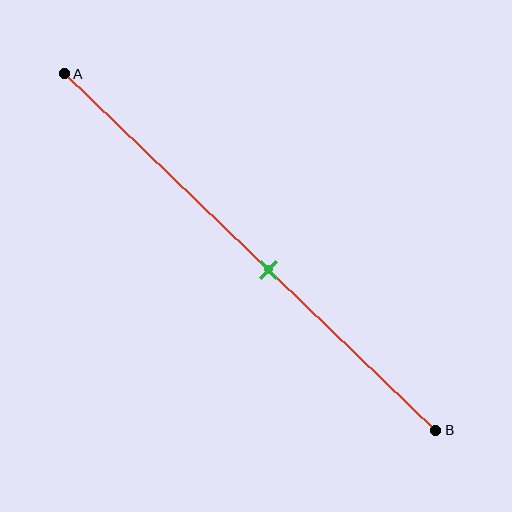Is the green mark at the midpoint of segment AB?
No, the mark is at about 55% from A, not at the 50% midpoint.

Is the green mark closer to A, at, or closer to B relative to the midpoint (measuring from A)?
The green mark is closer to point B than the midpoint of segment AB.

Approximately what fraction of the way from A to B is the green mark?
The green mark is approximately 55% of the way from A to B.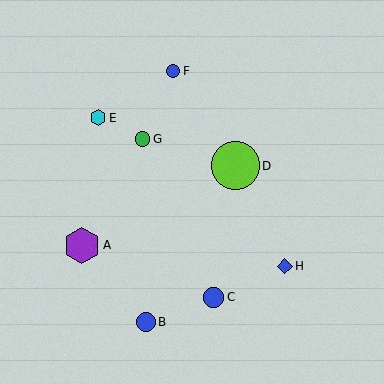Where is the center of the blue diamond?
The center of the blue diamond is at (285, 266).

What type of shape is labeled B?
Shape B is a blue circle.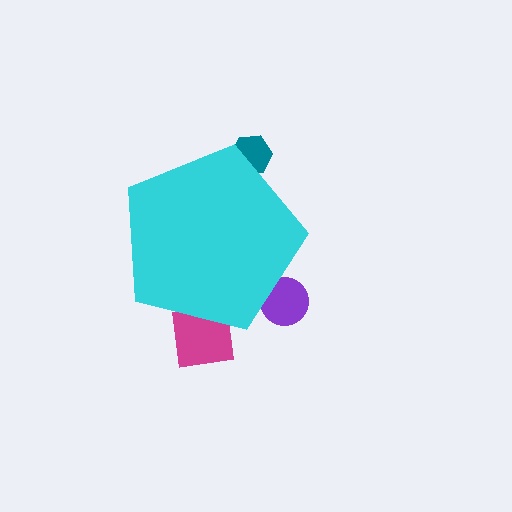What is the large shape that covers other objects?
A cyan pentagon.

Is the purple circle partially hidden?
Yes, the purple circle is partially hidden behind the cyan pentagon.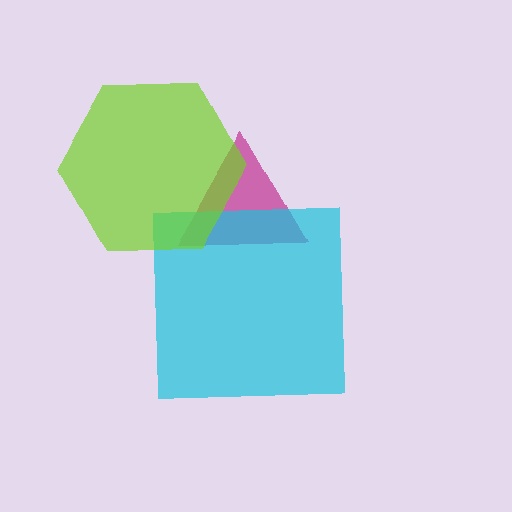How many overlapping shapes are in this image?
There are 3 overlapping shapes in the image.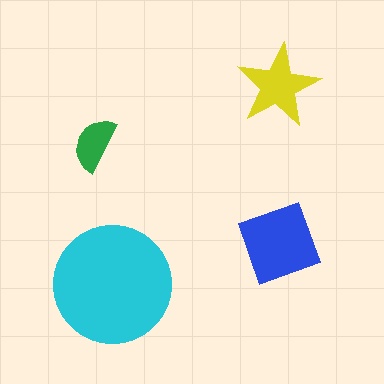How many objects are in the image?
There are 4 objects in the image.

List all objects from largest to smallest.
The cyan circle, the blue square, the yellow star, the green semicircle.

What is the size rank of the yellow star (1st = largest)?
3rd.